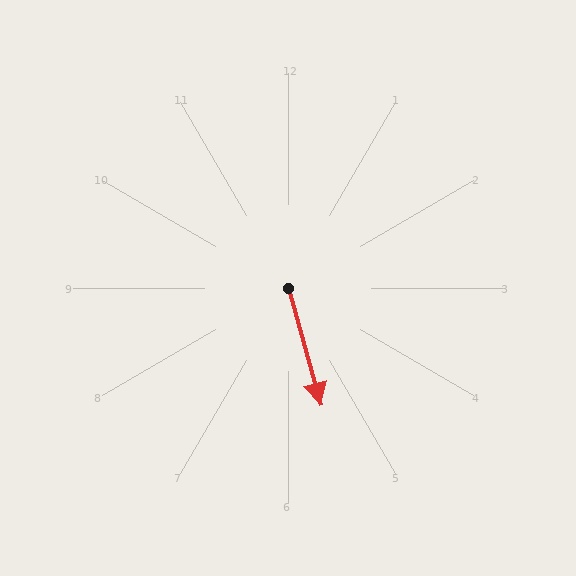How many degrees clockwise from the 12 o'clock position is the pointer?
Approximately 164 degrees.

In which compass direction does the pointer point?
South.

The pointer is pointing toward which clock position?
Roughly 5 o'clock.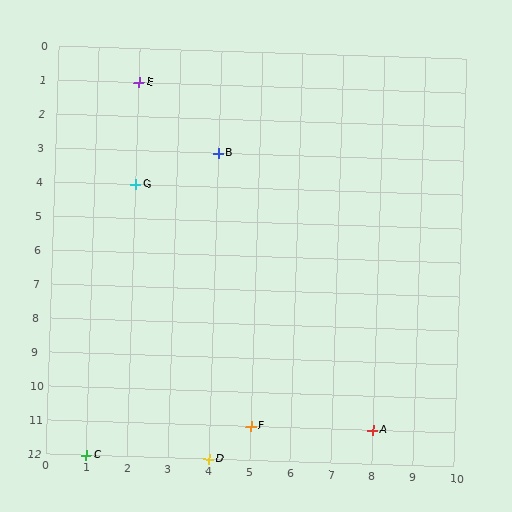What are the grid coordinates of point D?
Point D is at grid coordinates (4, 12).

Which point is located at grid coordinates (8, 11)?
Point A is at (8, 11).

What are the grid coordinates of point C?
Point C is at grid coordinates (1, 12).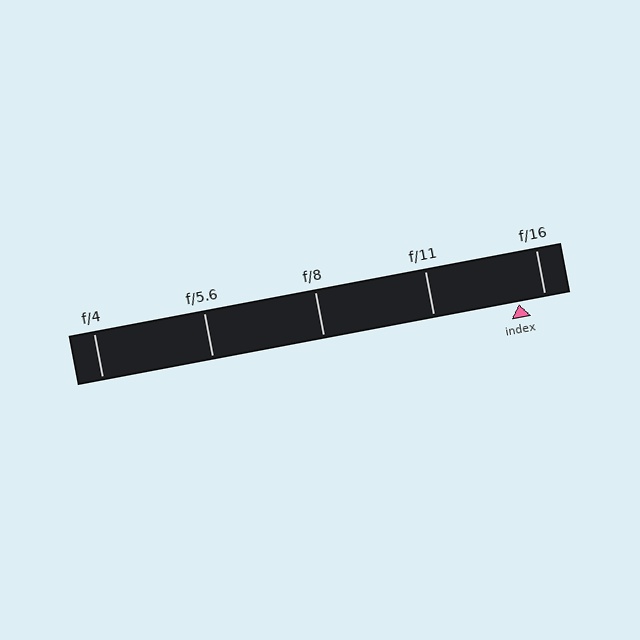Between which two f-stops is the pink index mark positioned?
The index mark is between f/11 and f/16.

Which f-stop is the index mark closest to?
The index mark is closest to f/16.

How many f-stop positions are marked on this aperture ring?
There are 5 f-stop positions marked.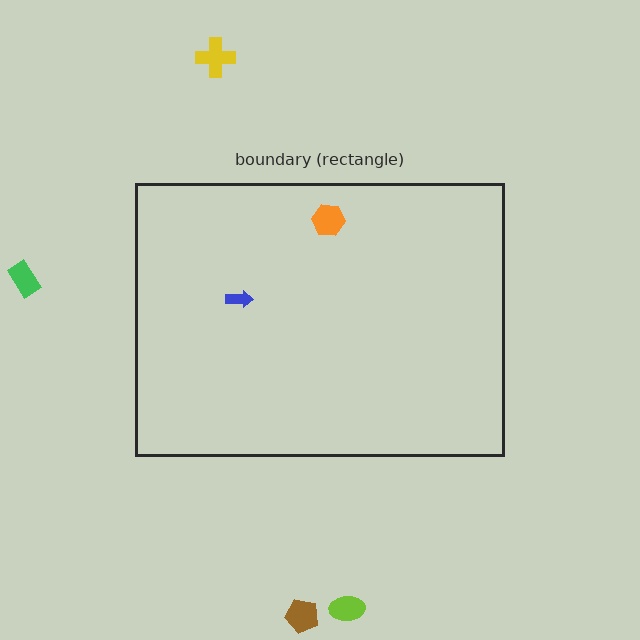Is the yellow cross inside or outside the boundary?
Outside.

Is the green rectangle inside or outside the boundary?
Outside.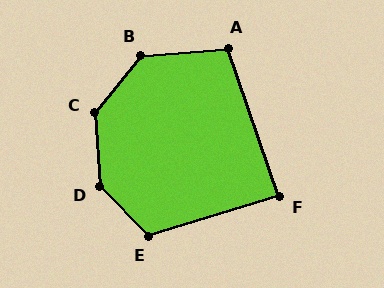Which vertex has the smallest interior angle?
F, at approximately 88 degrees.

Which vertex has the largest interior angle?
D, at approximately 139 degrees.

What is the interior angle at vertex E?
Approximately 118 degrees (obtuse).